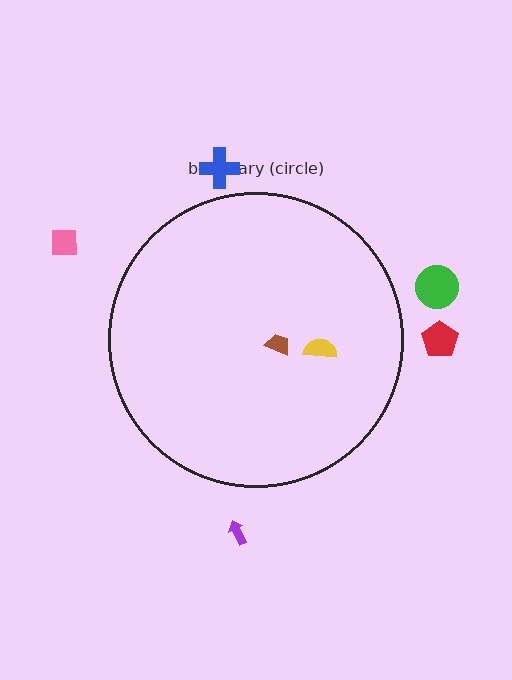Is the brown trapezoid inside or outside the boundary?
Inside.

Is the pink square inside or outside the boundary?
Outside.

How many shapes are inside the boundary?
2 inside, 5 outside.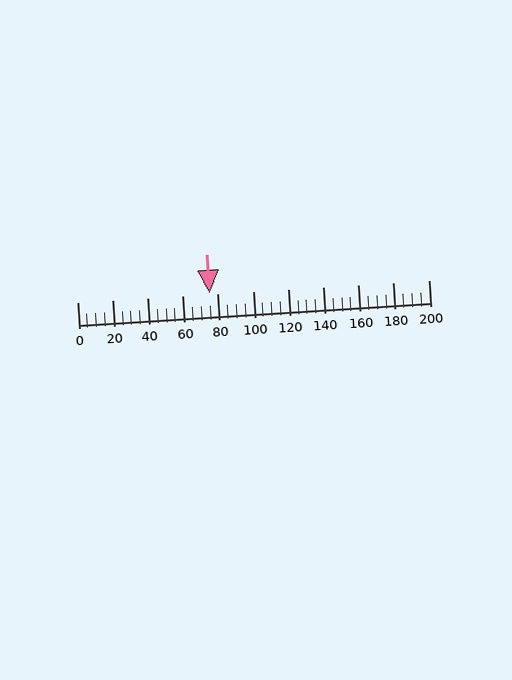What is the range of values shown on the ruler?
The ruler shows values from 0 to 200.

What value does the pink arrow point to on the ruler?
The pink arrow points to approximately 75.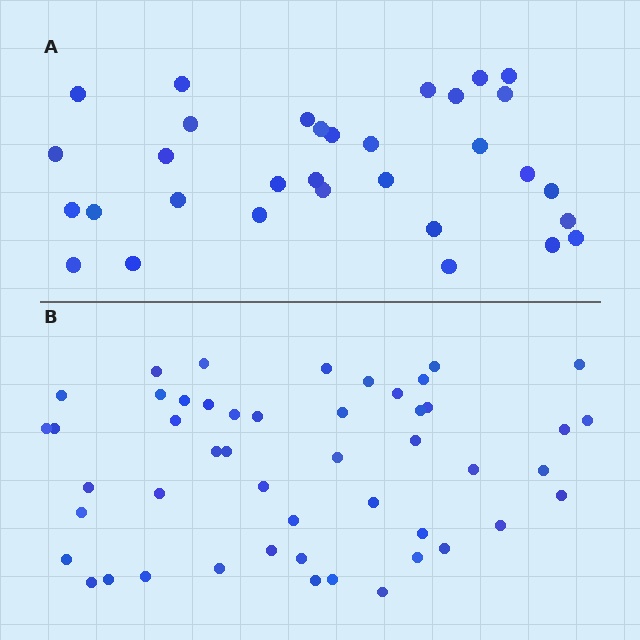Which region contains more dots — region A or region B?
Region B (the bottom region) has more dots.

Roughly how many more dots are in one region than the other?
Region B has approximately 15 more dots than region A.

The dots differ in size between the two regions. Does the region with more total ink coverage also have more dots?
No. Region A has more total ink coverage because its dots are larger, but region B actually contains more individual dots. Total area can be misleading — the number of items is what matters here.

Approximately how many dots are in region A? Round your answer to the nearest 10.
About 30 dots. (The exact count is 32, which rounds to 30.)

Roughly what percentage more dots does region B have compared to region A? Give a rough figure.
About 55% more.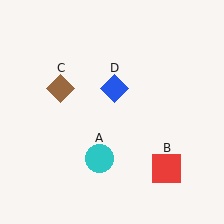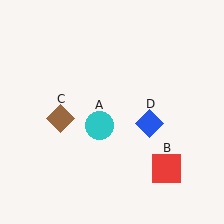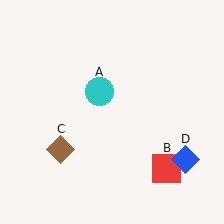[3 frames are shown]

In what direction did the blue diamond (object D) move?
The blue diamond (object D) moved down and to the right.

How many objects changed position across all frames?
3 objects changed position: cyan circle (object A), brown diamond (object C), blue diamond (object D).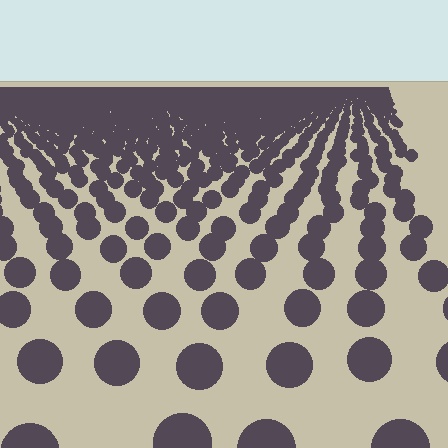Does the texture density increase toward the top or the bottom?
Density increases toward the top.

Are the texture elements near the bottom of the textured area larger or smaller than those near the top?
Larger. Near the bottom, elements are closer to the viewer and appear at a bigger on-screen size.